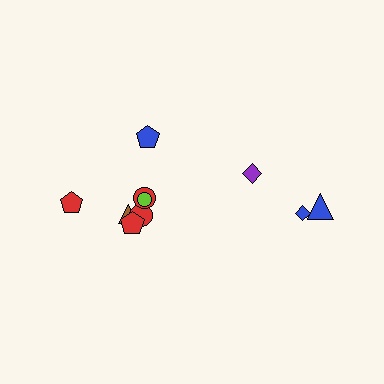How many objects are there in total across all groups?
There are 10 objects.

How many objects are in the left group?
There are 7 objects.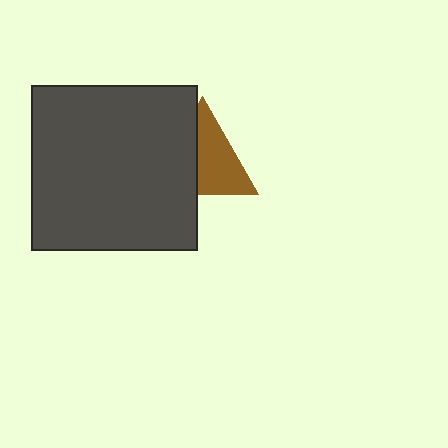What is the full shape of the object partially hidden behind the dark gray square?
The partially hidden object is a brown triangle.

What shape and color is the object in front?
The object in front is a dark gray square.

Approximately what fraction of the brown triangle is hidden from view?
Roughly 42% of the brown triangle is hidden behind the dark gray square.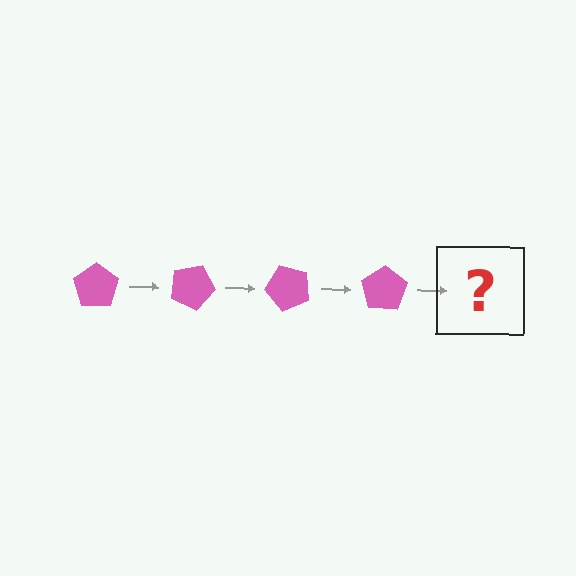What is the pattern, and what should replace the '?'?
The pattern is that the pentagon rotates 25 degrees each step. The '?' should be a pink pentagon rotated 100 degrees.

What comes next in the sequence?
The next element should be a pink pentagon rotated 100 degrees.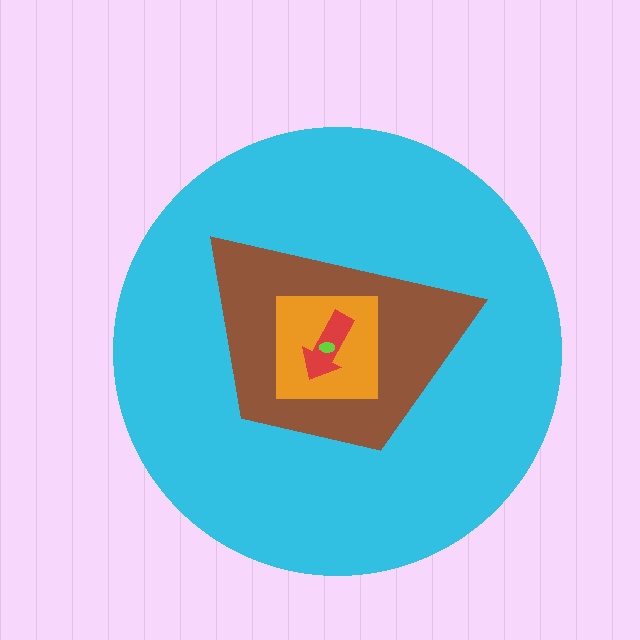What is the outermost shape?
The cyan circle.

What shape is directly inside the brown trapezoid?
The orange square.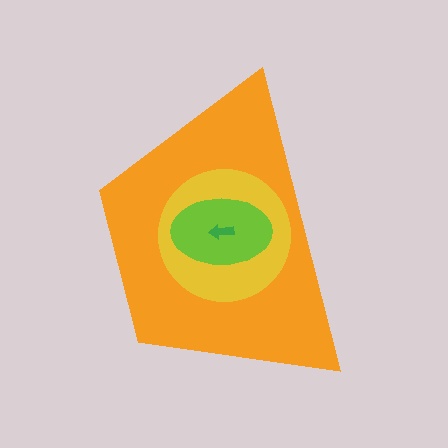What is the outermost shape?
The orange trapezoid.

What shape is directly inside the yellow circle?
The lime ellipse.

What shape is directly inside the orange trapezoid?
The yellow circle.